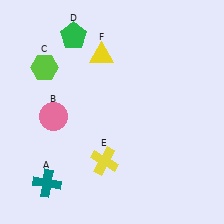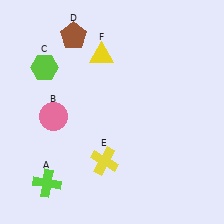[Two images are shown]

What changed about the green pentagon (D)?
In Image 1, D is green. In Image 2, it changed to brown.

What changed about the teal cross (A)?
In Image 1, A is teal. In Image 2, it changed to lime.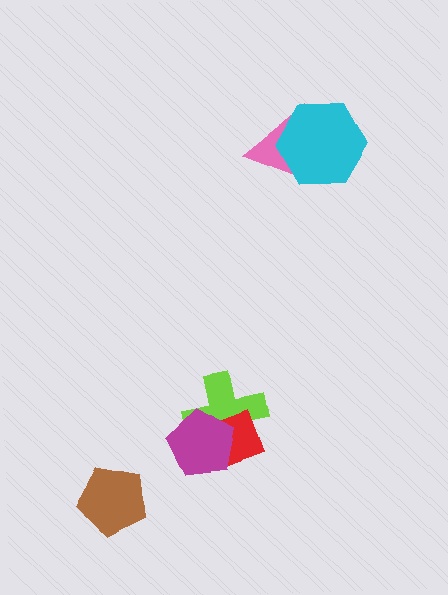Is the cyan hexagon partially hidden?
No, no other shape covers it.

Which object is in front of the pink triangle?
The cyan hexagon is in front of the pink triangle.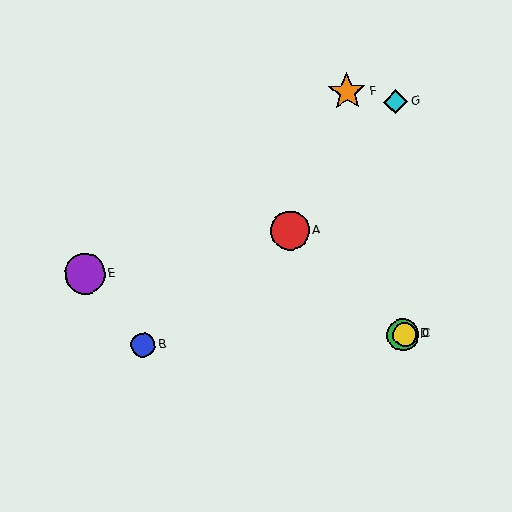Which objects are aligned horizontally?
Objects B, C, D are aligned horizontally.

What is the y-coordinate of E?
Object E is at y≈274.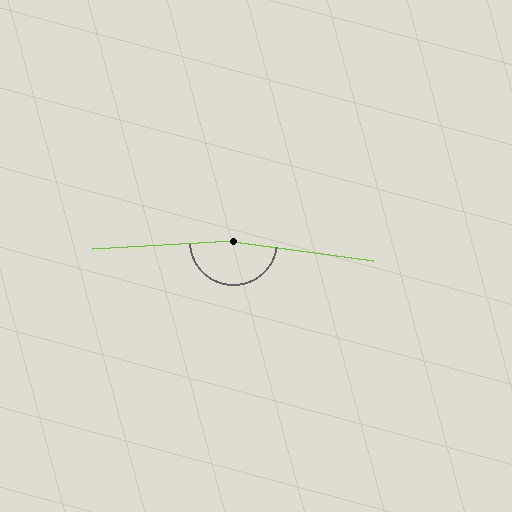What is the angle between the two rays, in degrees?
Approximately 169 degrees.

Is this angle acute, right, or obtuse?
It is obtuse.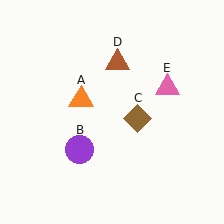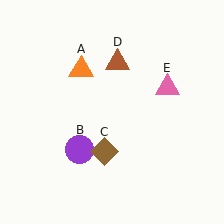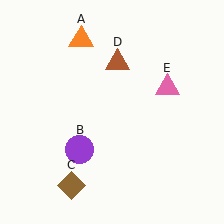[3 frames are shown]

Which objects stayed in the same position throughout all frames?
Purple circle (object B) and brown triangle (object D) and pink triangle (object E) remained stationary.